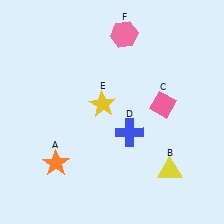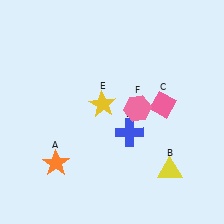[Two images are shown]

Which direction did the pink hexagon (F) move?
The pink hexagon (F) moved down.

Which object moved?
The pink hexagon (F) moved down.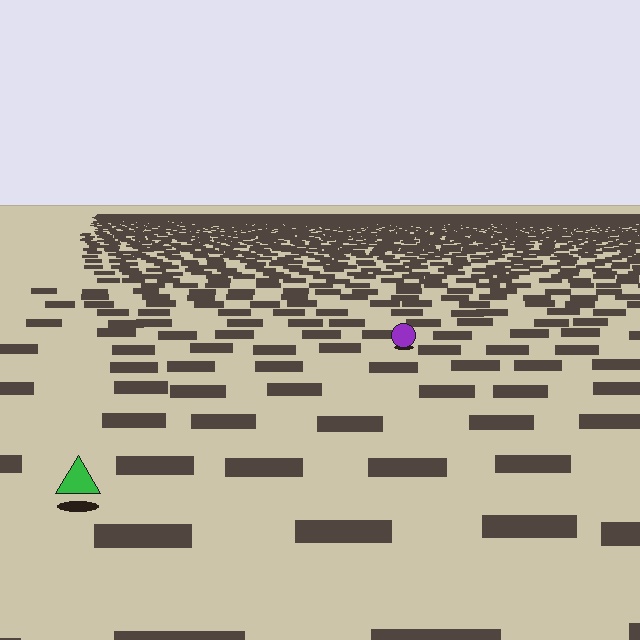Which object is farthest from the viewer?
The purple circle is farthest from the viewer. It appears smaller and the ground texture around it is denser.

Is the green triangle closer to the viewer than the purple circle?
Yes. The green triangle is closer — you can tell from the texture gradient: the ground texture is coarser near it.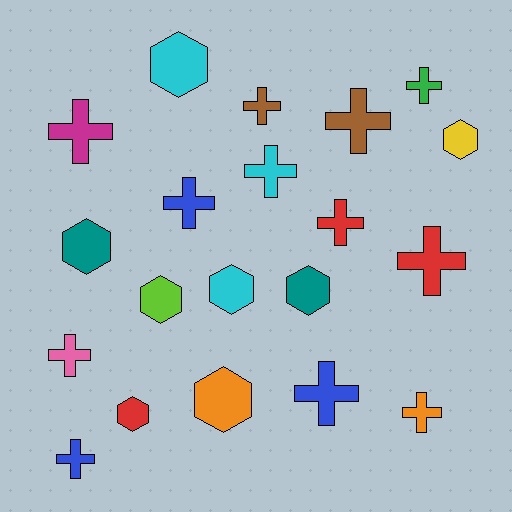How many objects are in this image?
There are 20 objects.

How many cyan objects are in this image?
There are 3 cyan objects.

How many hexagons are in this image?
There are 8 hexagons.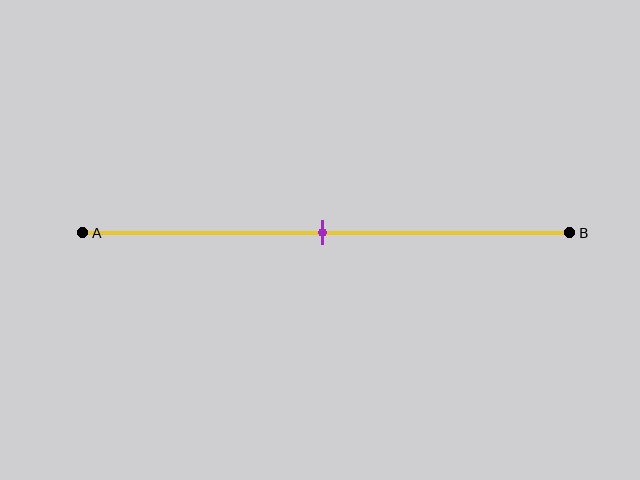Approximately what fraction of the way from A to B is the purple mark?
The purple mark is approximately 50% of the way from A to B.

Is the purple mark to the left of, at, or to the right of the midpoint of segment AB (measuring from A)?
The purple mark is approximately at the midpoint of segment AB.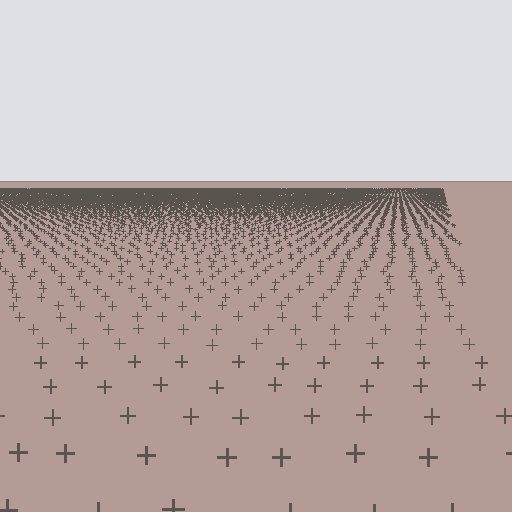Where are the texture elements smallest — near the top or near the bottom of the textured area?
Near the top.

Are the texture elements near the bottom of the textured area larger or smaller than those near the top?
Larger. Near the bottom, elements are closer to the viewer and appear at a bigger on-screen size.